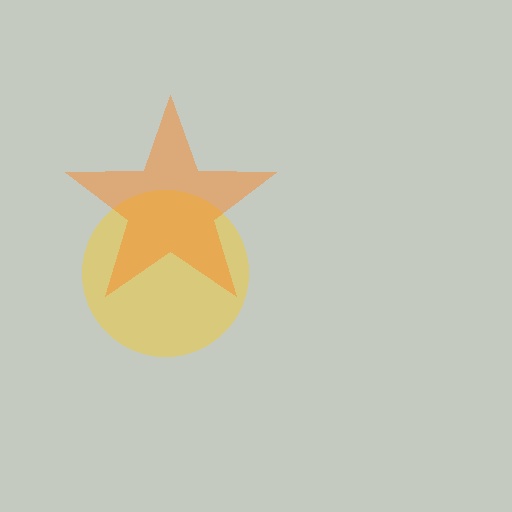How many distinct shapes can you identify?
There are 2 distinct shapes: a yellow circle, an orange star.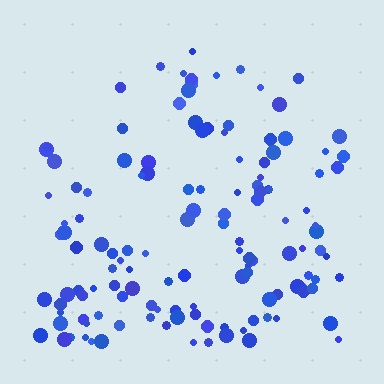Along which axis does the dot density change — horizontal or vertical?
Vertical.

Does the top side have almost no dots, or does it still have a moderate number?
Still a moderate number, just noticeably fewer than the bottom.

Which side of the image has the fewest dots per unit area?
The top.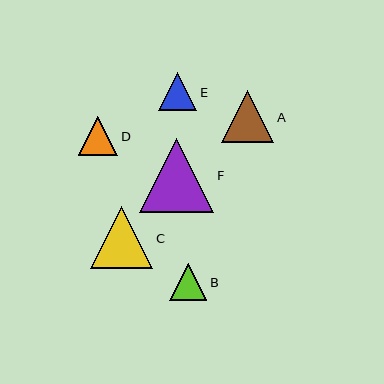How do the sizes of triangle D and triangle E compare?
Triangle D and triangle E are approximately the same size.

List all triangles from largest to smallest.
From largest to smallest: F, C, A, D, E, B.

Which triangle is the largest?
Triangle F is the largest with a size of approximately 74 pixels.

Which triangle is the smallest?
Triangle B is the smallest with a size of approximately 37 pixels.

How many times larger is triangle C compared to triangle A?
Triangle C is approximately 1.2 times the size of triangle A.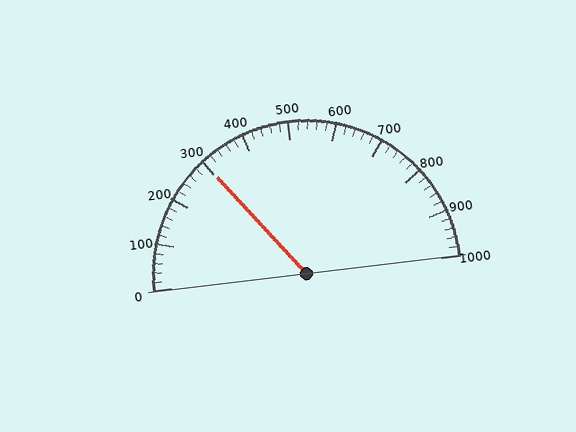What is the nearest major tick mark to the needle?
The nearest major tick mark is 300.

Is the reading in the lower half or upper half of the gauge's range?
The reading is in the lower half of the range (0 to 1000).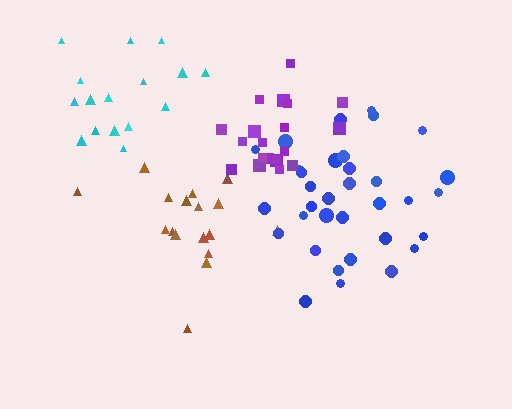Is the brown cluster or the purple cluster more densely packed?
Purple.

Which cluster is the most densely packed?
Purple.